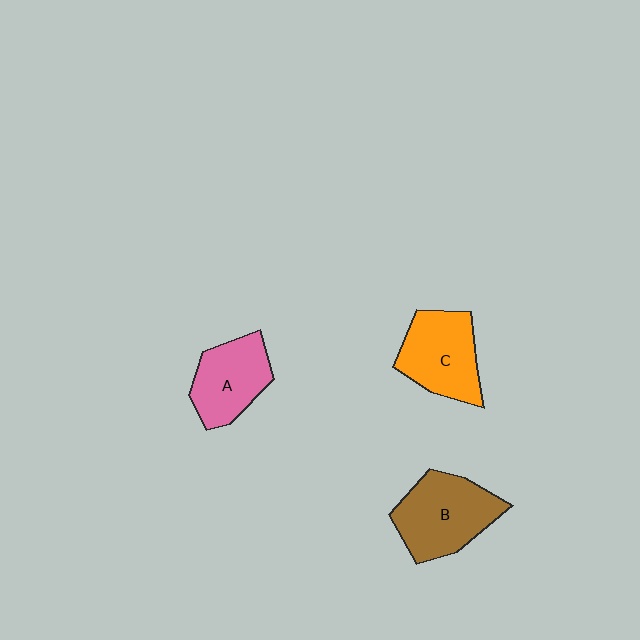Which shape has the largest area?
Shape B (brown).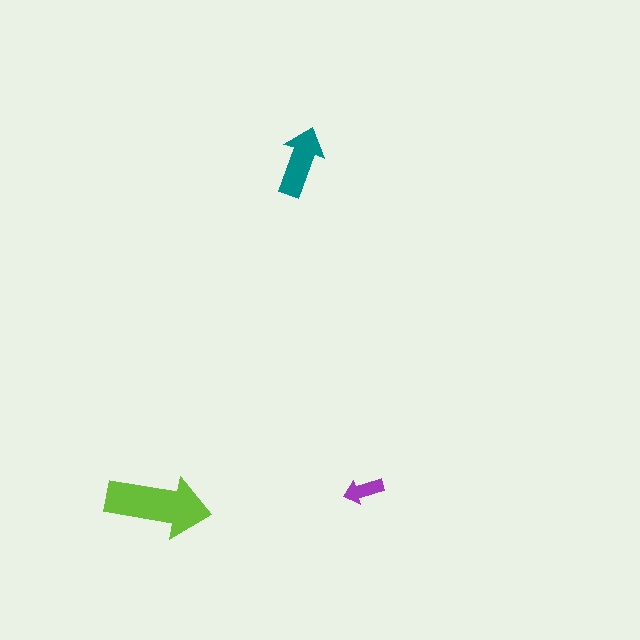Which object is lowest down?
The lime arrow is bottommost.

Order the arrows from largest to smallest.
the lime one, the teal one, the purple one.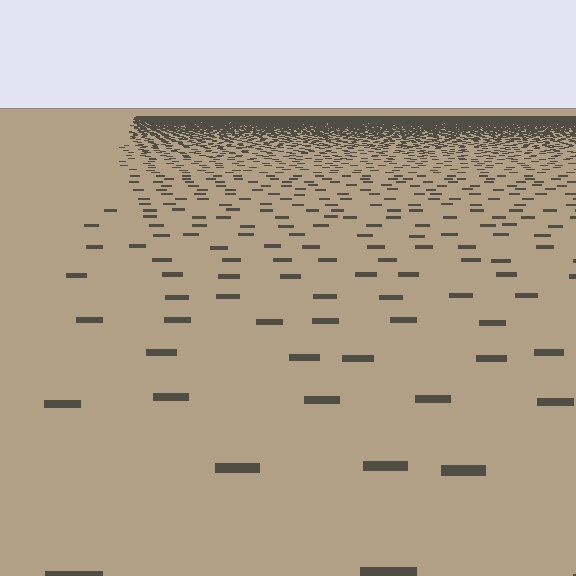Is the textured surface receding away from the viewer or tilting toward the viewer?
The surface is receding away from the viewer. Texture elements get smaller and denser toward the top.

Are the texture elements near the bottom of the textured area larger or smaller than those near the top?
Larger. Near the bottom, elements are closer to the viewer and appear at a bigger on-screen size.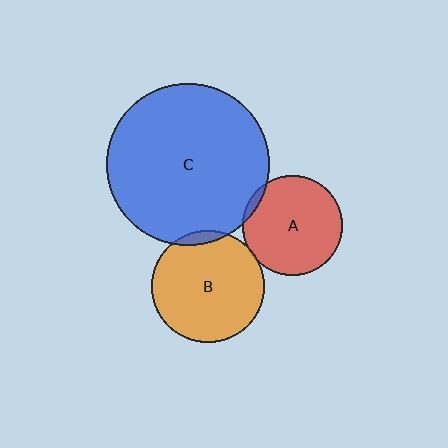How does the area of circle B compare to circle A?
Approximately 1.2 times.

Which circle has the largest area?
Circle C (blue).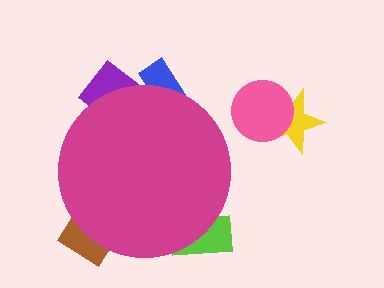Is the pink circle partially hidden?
No, the pink circle is fully visible.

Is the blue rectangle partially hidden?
Yes, the blue rectangle is partially hidden behind the magenta circle.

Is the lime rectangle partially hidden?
Yes, the lime rectangle is partially hidden behind the magenta circle.